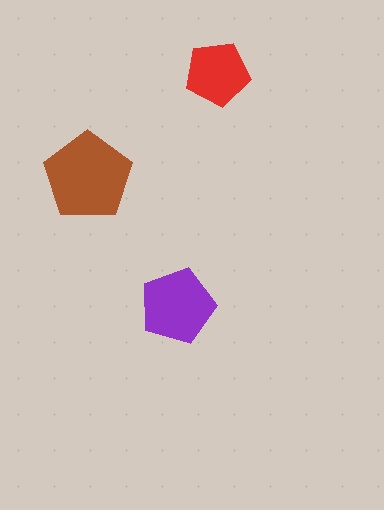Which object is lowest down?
The purple pentagon is bottommost.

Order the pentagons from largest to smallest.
the brown one, the purple one, the red one.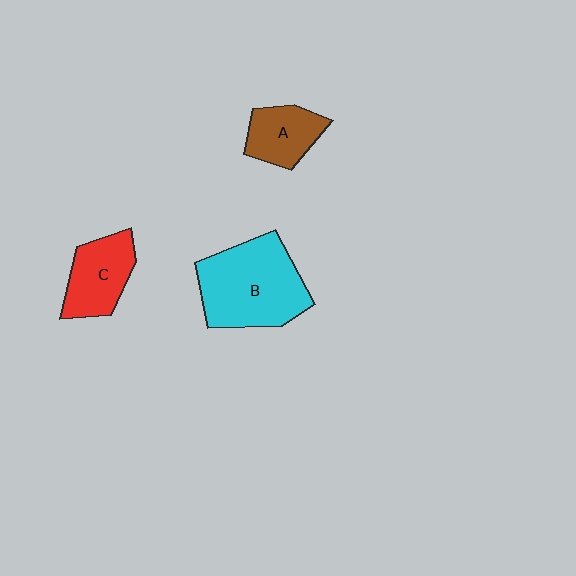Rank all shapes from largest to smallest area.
From largest to smallest: B (cyan), C (red), A (brown).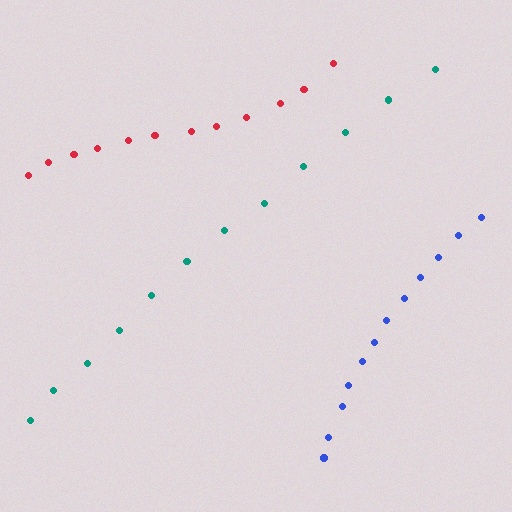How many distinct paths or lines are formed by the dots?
There are 3 distinct paths.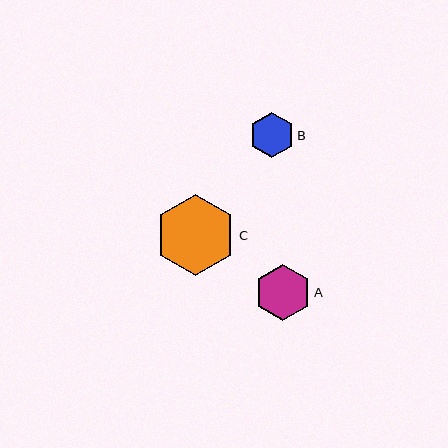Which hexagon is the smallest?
Hexagon B is the smallest with a size of approximately 45 pixels.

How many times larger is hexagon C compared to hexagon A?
Hexagon C is approximately 1.5 times the size of hexagon A.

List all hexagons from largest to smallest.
From largest to smallest: C, A, B.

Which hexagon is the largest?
Hexagon C is the largest with a size of approximately 81 pixels.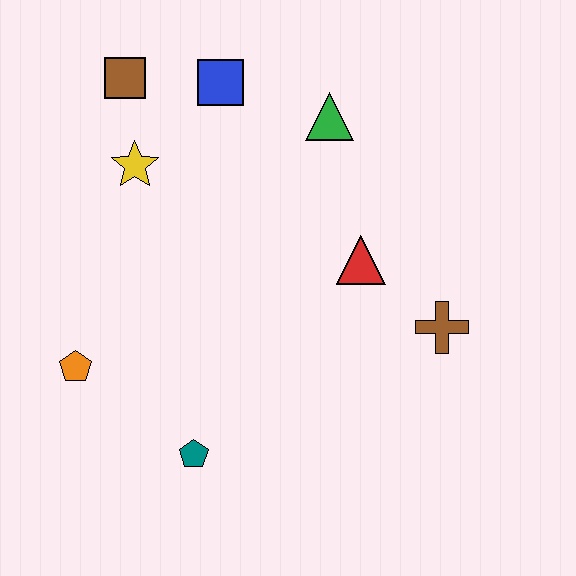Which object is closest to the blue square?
The brown square is closest to the blue square.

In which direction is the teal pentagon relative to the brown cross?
The teal pentagon is to the left of the brown cross.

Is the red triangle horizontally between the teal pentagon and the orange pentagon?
No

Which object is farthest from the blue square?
The teal pentagon is farthest from the blue square.